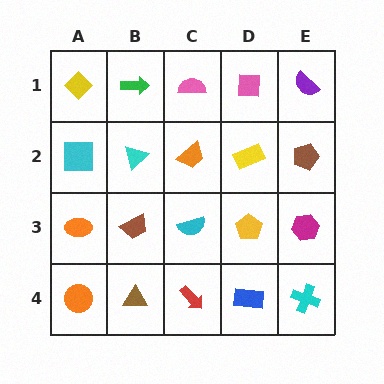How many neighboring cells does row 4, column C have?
3.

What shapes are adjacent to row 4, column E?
A magenta hexagon (row 3, column E), a blue rectangle (row 4, column D).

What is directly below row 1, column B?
A cyan triangle.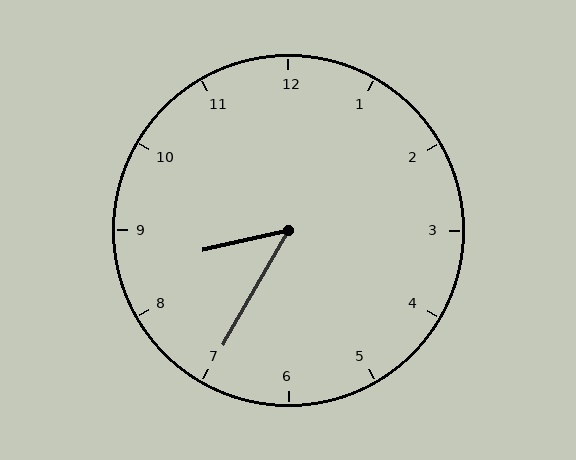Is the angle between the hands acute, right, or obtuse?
It is acute.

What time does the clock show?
8:35.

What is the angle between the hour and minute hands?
Approximately 48 degrees.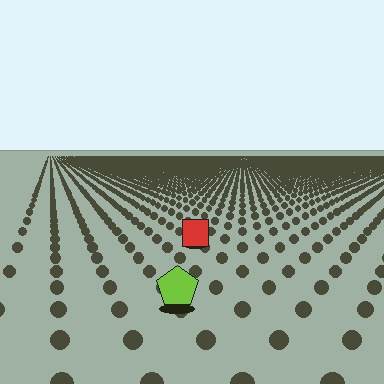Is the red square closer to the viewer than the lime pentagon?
No. The lime pentagon is closer — you can tell from the texture gradient: the ground texture is coarser near it.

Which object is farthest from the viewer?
The red square is farthest from the viewer. It appears smaller and the ground texture around it is denser.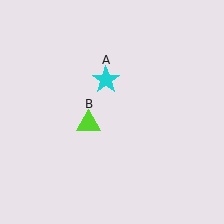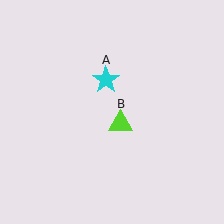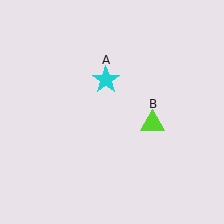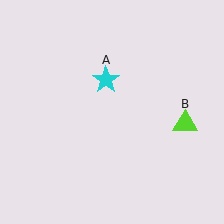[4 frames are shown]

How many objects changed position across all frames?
1 object changed position: lime triangle (object B).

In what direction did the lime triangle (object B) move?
The lime triangle (object B) moved right.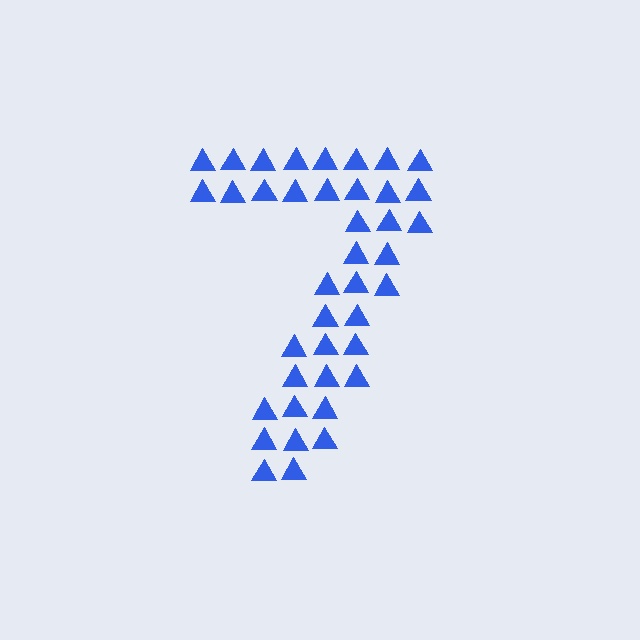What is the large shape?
The large shape is the digit 7.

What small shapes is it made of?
It is made of small triangles.